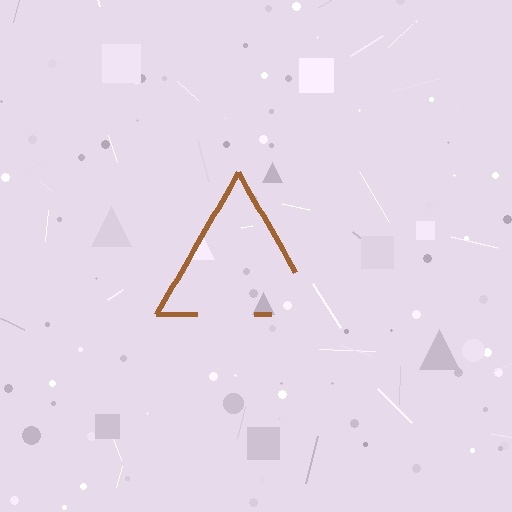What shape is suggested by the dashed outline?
The dashed outline suggests a triangle.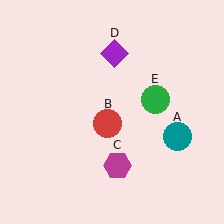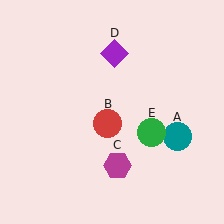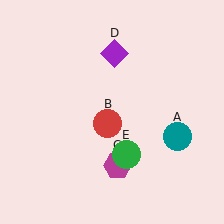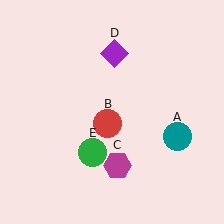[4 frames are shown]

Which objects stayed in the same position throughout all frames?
Teal circle (object A) and red circle (object B) and magenta hexagon (object C) and purple diamond (object D) remained stationary.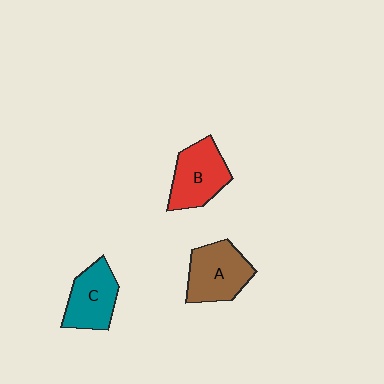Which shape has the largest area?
Shape A (brown).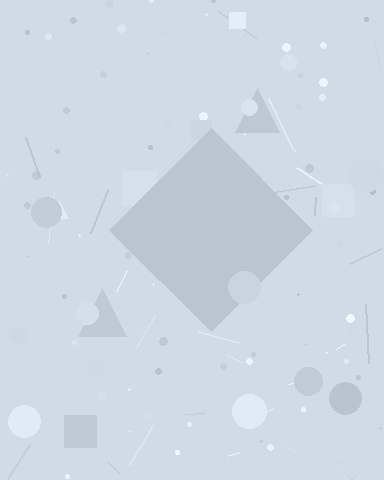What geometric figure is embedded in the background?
A diamond is embedded in the background.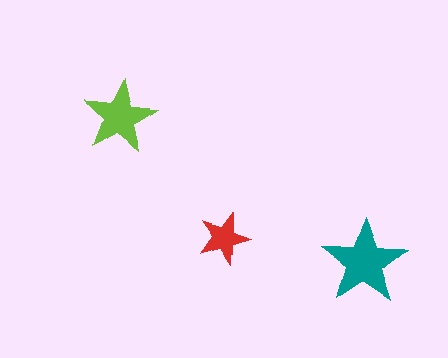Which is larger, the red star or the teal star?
The teal one.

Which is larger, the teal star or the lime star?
The teal one.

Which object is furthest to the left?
The lime star is leftmost.